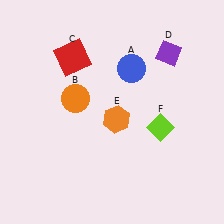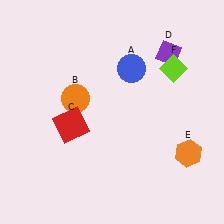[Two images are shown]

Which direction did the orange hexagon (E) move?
The orange hexagon (E) moved right.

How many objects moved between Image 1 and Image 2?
3 objects moved between the two images.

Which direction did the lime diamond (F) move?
The lime diamond (F) moved up.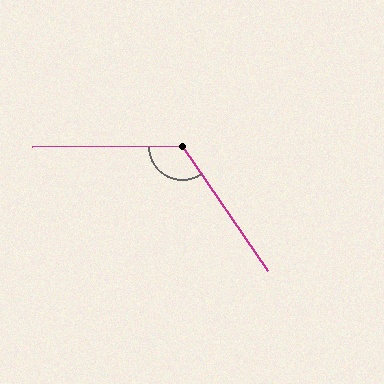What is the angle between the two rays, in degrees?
Approximately 124 degrees.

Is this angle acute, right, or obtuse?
It is obtuse.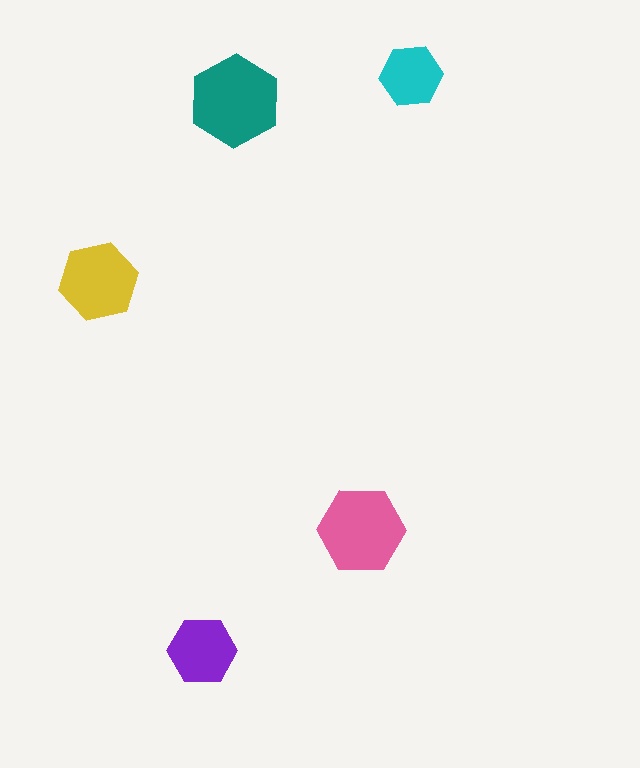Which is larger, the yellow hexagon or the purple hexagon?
The yellow one.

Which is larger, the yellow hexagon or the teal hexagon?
The teal one.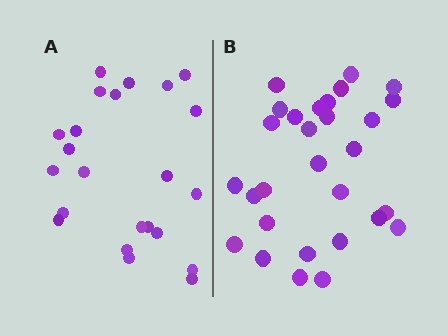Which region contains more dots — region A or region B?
Region B (the right region) has more dots.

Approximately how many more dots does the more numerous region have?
Region B has about 6 more dots than region A.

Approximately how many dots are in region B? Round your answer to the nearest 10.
About 30 dots. (The exact count is 29, which rounds to 30.)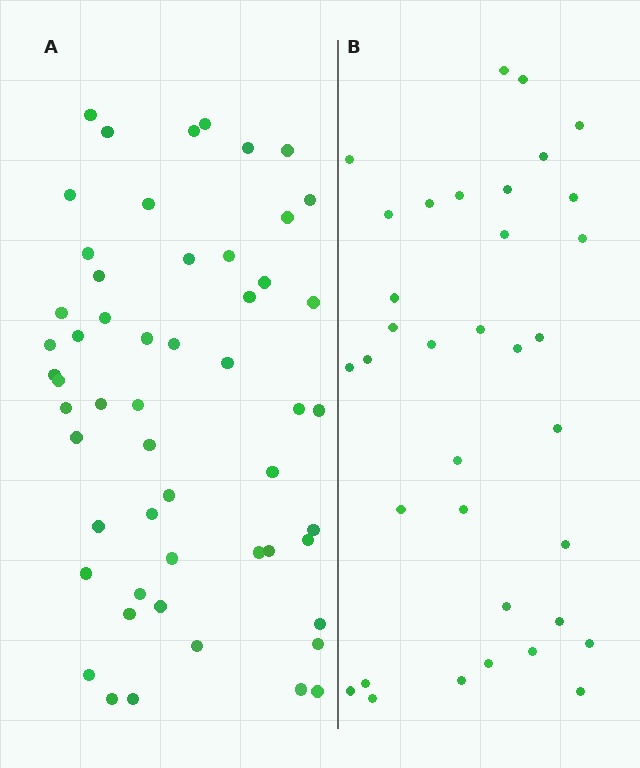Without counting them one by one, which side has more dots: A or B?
Region A (the left region) has more dots.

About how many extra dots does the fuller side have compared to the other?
Region A has approximately 20 more dots than region B.